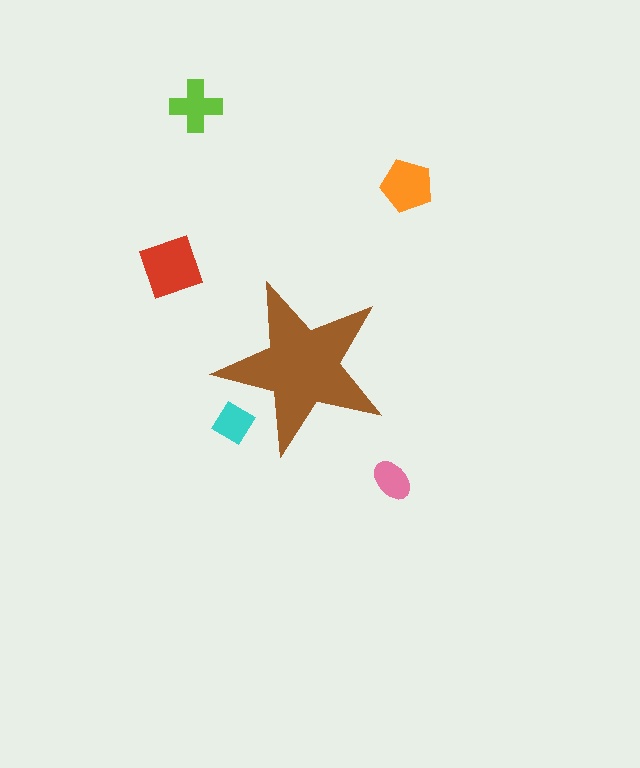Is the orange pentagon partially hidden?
No, the orange pentagon is fully visible.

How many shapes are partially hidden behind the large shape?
1 shape is partially hidden.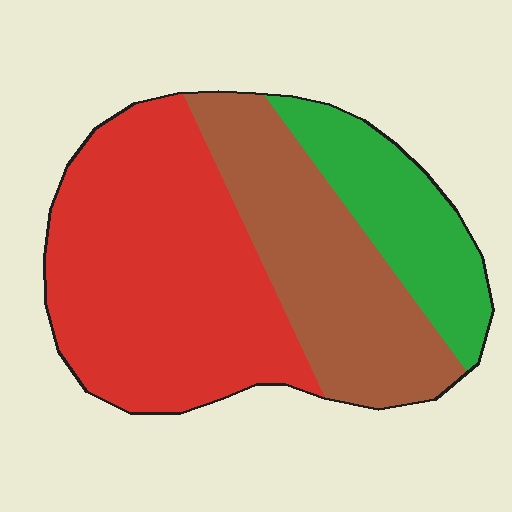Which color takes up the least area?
Green, at roughly 20%.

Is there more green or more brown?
Brown.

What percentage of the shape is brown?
Brown covers 32% of the shape.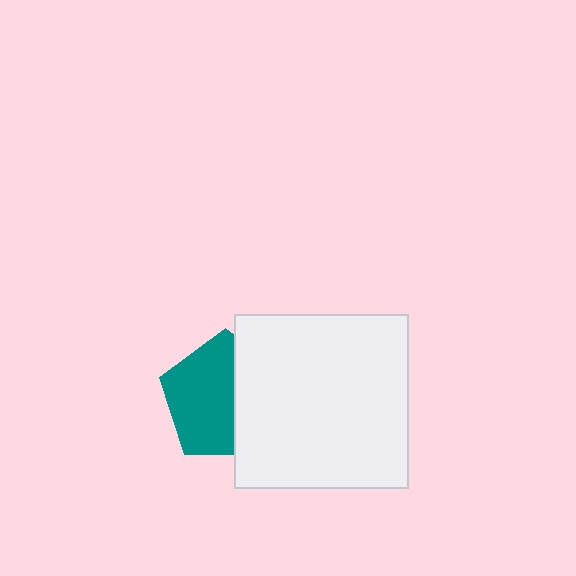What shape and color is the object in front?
The object in front is a white square.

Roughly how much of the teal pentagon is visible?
About half of it is visible (roughly 58%).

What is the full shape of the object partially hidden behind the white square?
The partially hidden object is a teal pentagon.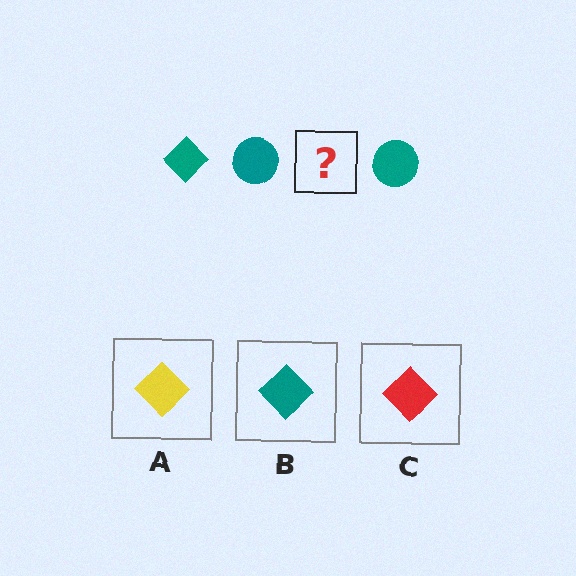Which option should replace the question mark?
Option B.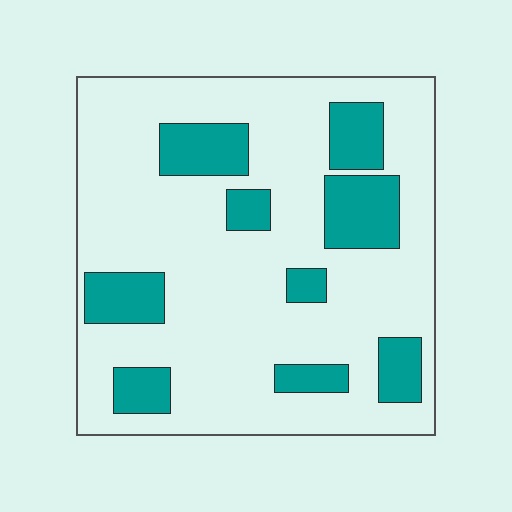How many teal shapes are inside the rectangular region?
9.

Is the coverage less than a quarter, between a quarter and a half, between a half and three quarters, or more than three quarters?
Less than a quarter.